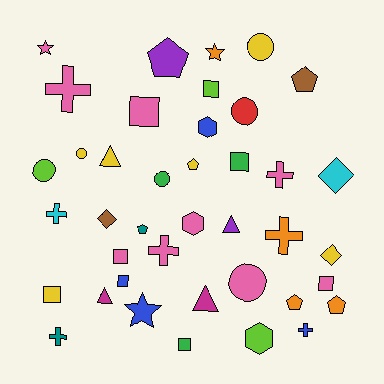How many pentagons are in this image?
There are 6 pentagons.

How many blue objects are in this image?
There are 4 blue objects.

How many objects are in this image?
There are 40 objects.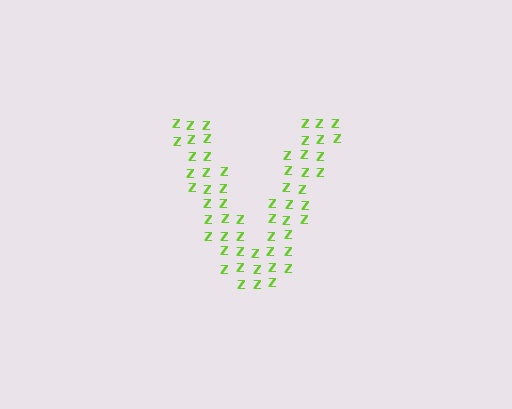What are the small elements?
The small elements are letter Z's.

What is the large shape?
The large shape is the letter V.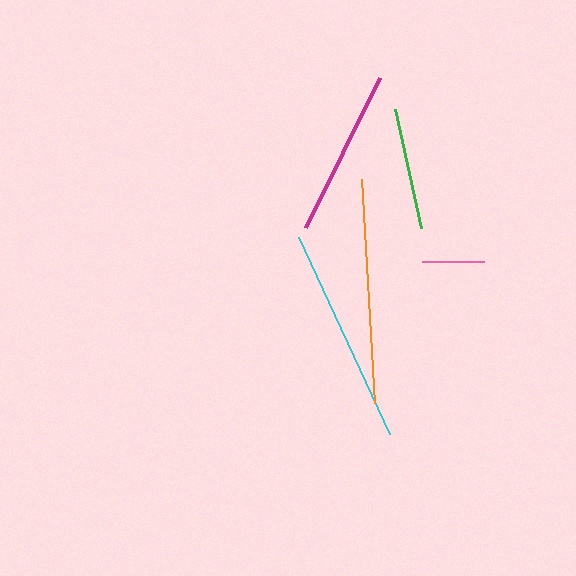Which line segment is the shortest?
The pink line is the shortest at approximately 62 pixels.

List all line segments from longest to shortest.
From longest to shortest: orange, cyan, magenta, green, pink.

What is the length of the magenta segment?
The magenta segment is approximately 168 pixels long.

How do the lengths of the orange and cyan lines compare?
The orange and cyan lines are approximately the same length.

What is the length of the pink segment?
The pink segment is approximately 62 pixels long.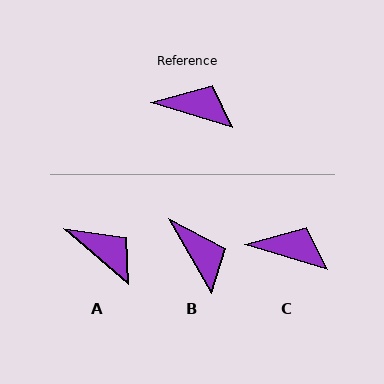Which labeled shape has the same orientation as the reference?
C.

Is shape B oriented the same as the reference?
No, it is off by about 43 degrees.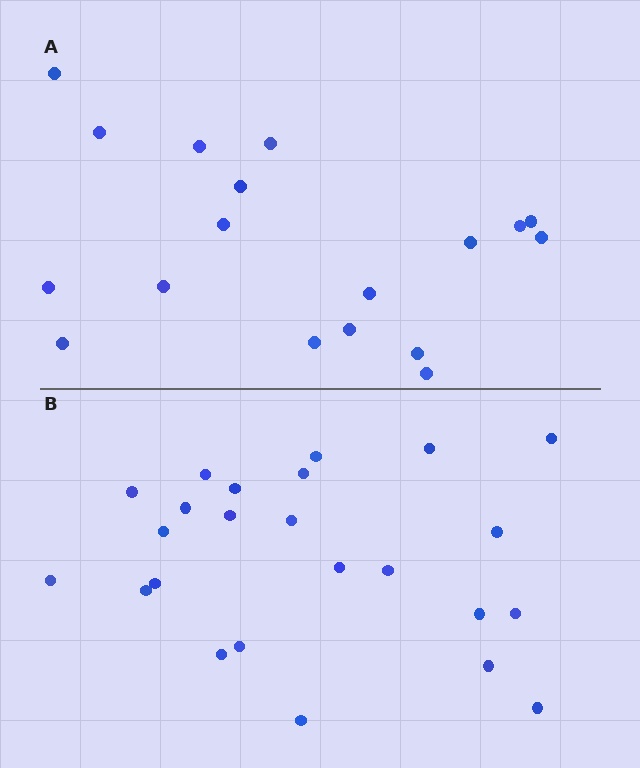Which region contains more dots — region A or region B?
Region B (the bottom region) has more dots.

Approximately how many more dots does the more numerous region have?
Region B has about 6 more dots than region A.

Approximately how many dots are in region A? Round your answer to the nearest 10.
About 20 dots. (The exact count is 18, which rounds to 20.)